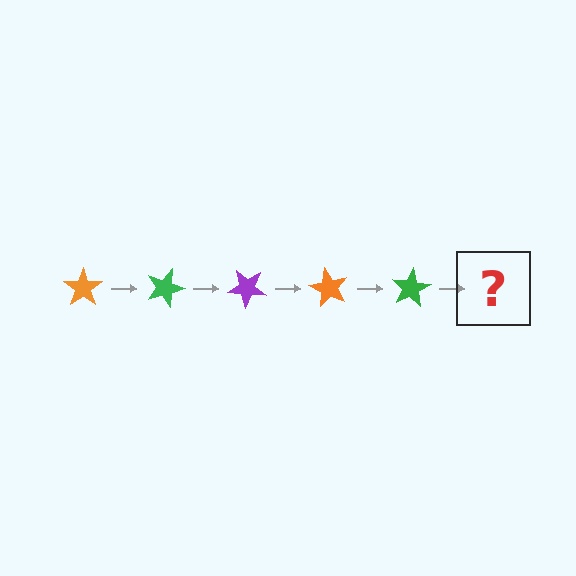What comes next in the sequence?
The next element should be a purple star, rotated 100 degrees from the start.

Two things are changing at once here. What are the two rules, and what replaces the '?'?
The two rules are that it rotates 20 degrees each step and the color cycles through orange, green, and purple. The '?' should be a purple star, rotated 100 degrees from the start.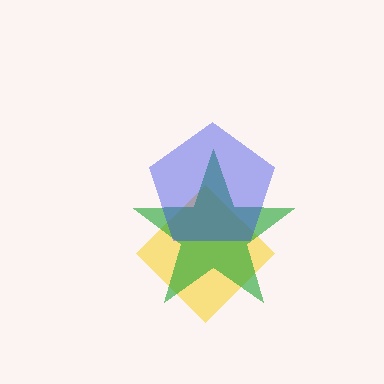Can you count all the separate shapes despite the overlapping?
Yes, there are 3 separate shapes.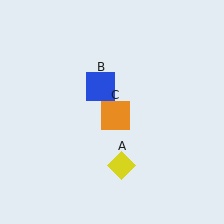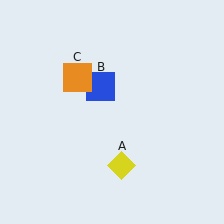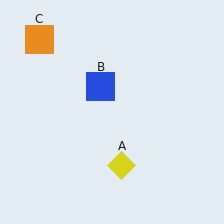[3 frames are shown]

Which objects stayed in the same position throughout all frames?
Yellow diamond (object A) and blue square (object B) remained stationary.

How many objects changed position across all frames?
1 object changed position: orange square (object C).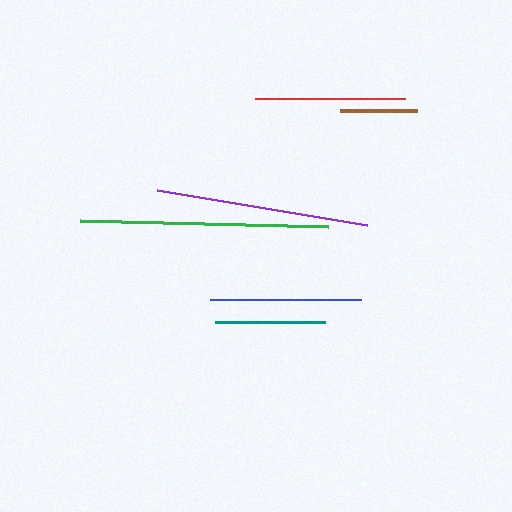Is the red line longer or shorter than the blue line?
The blue line is longer than the red line.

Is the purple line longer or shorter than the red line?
The purple line is longer than the red line.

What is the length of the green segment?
The green segment is approximately 248 pixels long.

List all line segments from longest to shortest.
From longest to shortest: green, purple, blue, red, teal, brown.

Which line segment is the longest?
The green line is the longest at approximately 248 pixels.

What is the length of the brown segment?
The brown segment is approximately 77 pixels long.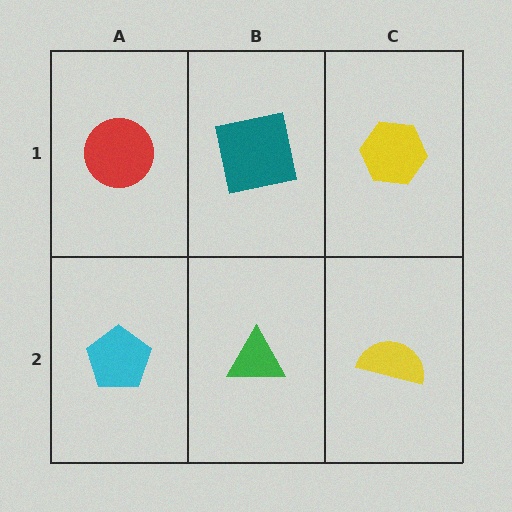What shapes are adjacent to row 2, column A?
A red circle (row 1, column A), a green triangle (row 2, column B).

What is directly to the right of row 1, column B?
A yellow hexagon.